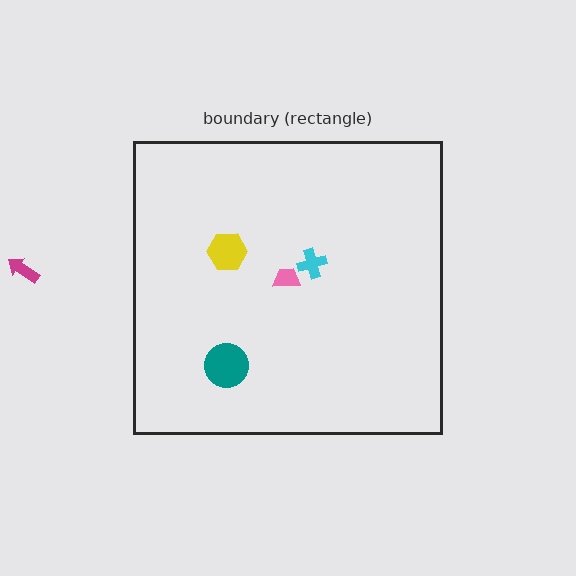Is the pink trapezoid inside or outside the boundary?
Inside.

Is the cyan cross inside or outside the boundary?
Inside.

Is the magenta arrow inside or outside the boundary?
Outside.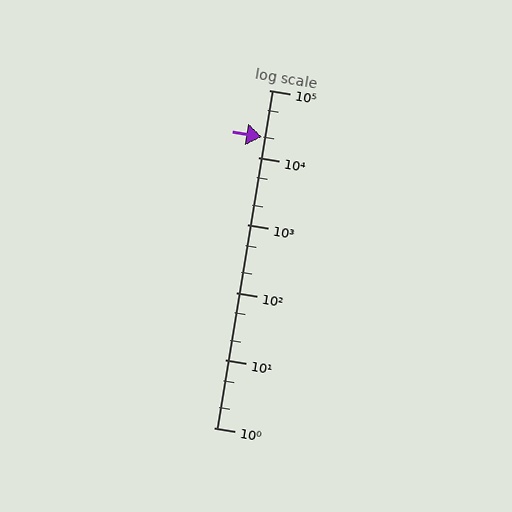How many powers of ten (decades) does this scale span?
The scale spans 5 decades, from 1 to 100000.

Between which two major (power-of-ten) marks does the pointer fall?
The pointer is between 10000 and 100000.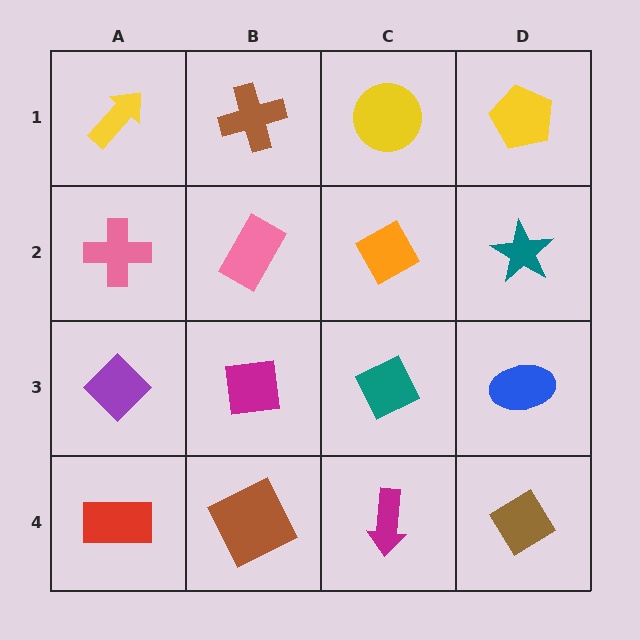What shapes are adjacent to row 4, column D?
A blue ellipse (row 3, column D), a magenta arrow (row 4, column C).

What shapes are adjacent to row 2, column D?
A yellow pentagon (row 1, column D), a blue ellipse (row 3, column D), an orange diamond (row 2, column C).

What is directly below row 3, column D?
A brown diamond.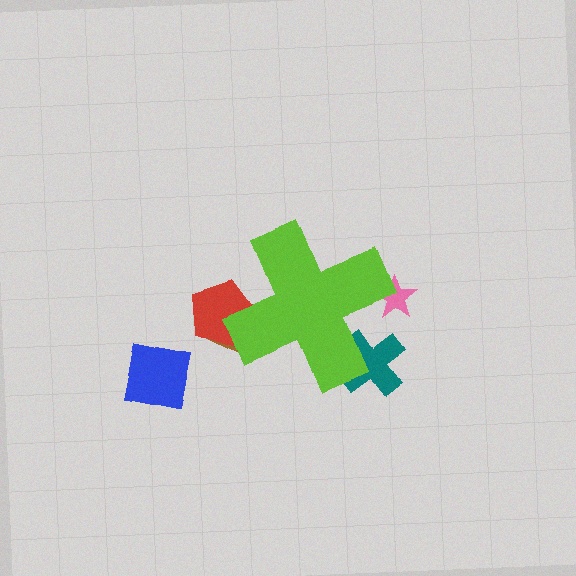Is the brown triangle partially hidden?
Yes, the brown triangle is partially hidden behind the lime cross.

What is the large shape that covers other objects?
A lime cross.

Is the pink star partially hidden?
Yes, the pink star is partially hidden behind the lime cross.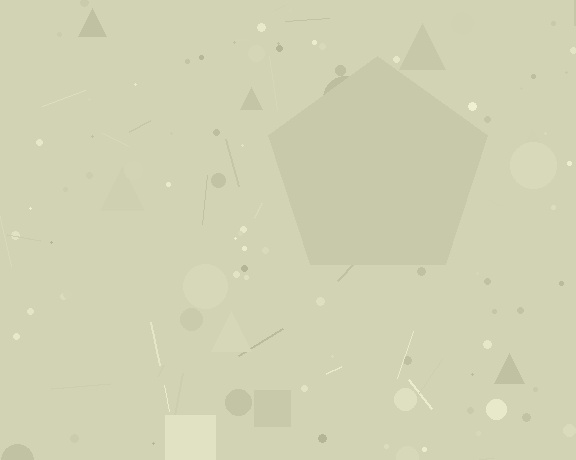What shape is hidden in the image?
A pentagon is hidden in the image.